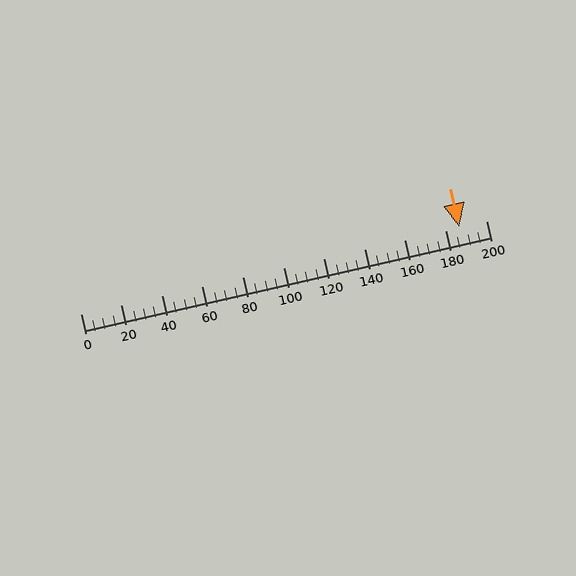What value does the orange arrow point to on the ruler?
The orange arrow points to approximately 187.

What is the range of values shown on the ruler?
The ruler shows values from 0 to 200.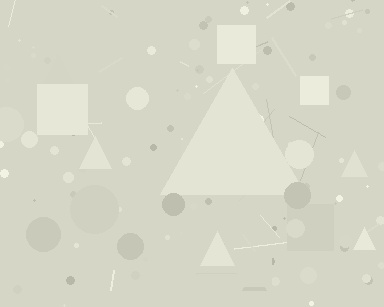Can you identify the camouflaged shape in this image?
The camouflaged shape is a triangle.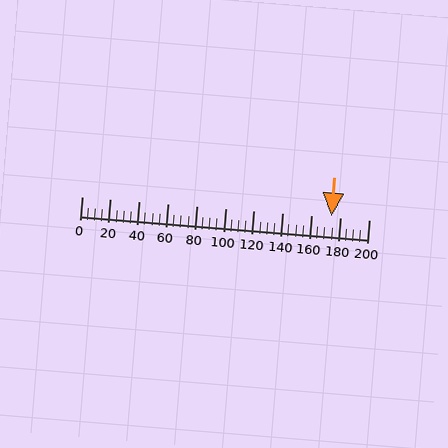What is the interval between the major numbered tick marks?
The major tick marks are spaced 20 units apart.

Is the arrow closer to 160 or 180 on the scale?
The arrow is closer to 180.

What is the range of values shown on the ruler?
The ruler shows values from 0 to 200.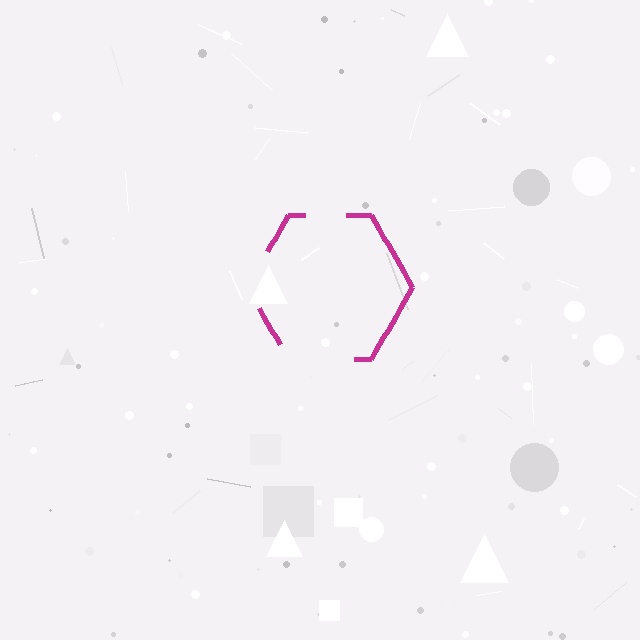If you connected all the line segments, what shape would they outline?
They would outline a hexagon.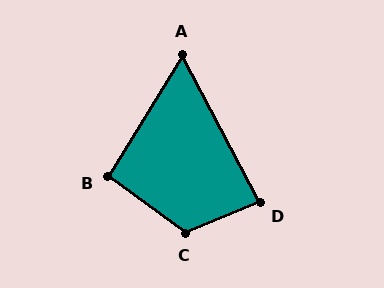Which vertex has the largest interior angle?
C, at approximately 121 degrees.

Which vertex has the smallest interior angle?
A, at approximately 59 degrees.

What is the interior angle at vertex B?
Approximately 95 degrees (obtuse).